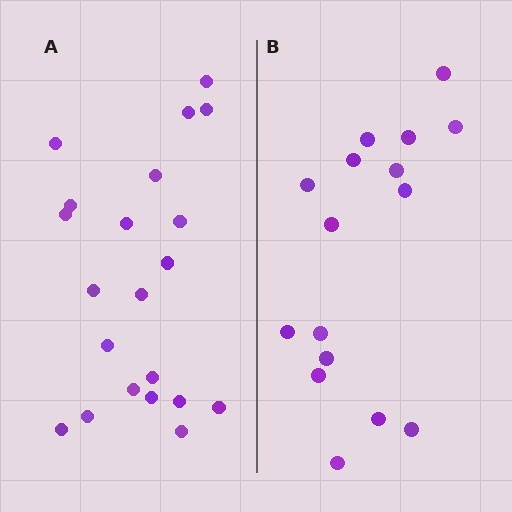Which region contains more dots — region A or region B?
Region A (the left region) has more dots.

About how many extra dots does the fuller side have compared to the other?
Region A has about 5 more dots than region B.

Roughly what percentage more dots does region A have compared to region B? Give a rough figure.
About 30% more.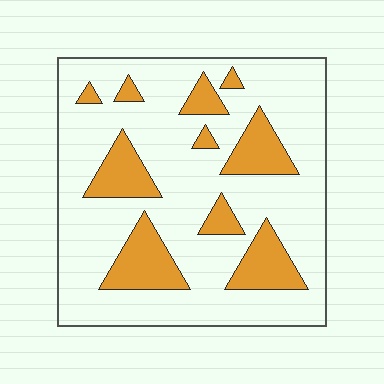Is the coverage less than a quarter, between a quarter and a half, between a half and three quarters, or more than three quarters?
Less than a quarter.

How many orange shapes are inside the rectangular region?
10.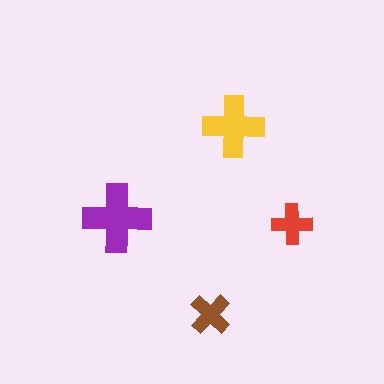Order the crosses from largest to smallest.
the purple one, the yellow one, the brown one, the red one.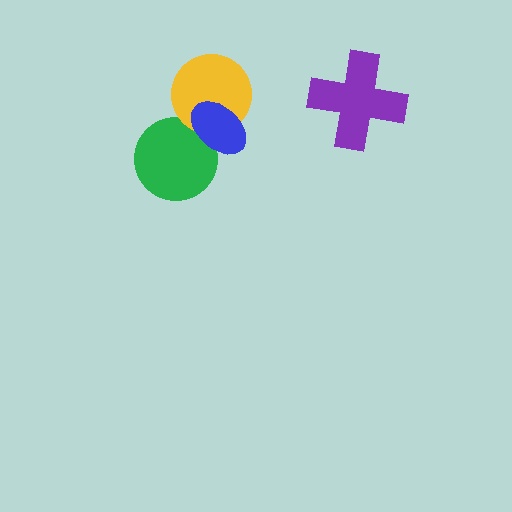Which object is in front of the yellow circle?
The blue ellipse is in front of the yellow circle.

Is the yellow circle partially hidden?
Yes, it is partially covered by another shape.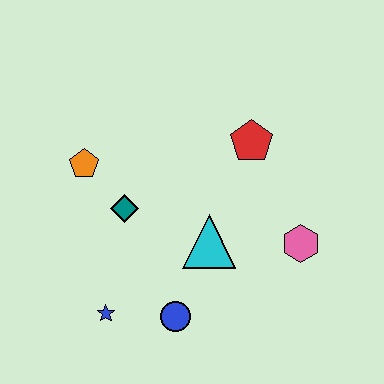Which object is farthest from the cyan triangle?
The orange pentagon is farthest from the cyan triangle.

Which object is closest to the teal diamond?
The orange pentagon is closest to the teal diamond.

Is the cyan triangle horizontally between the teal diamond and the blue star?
No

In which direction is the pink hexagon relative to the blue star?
The pink hexagon is to the right of the blue star.